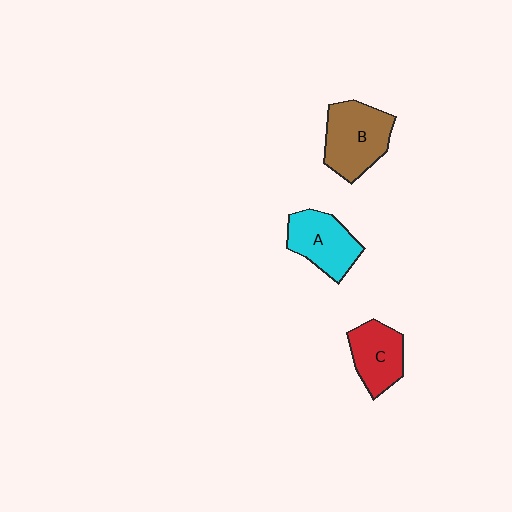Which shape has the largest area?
Shape B (brown).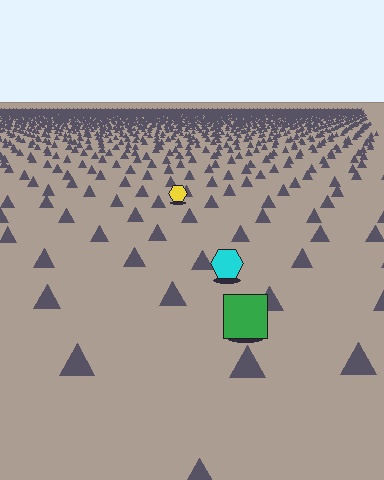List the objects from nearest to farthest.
From nearest to farthest: the green square, the cyan hexagon, the yellow hexagon.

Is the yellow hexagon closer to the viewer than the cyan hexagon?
No. The cyan hexagon is closer — you can tell from the texture gradient: the ground texture is coarser near it.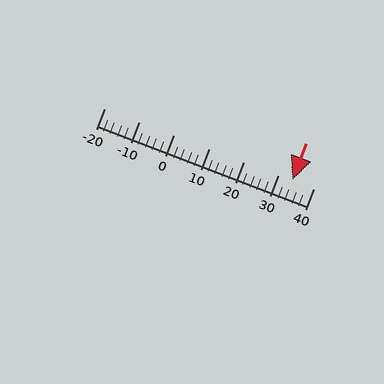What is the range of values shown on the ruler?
The ruler shows values from -20 to 40.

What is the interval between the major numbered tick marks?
The major tick marks are spaced 10 units apart.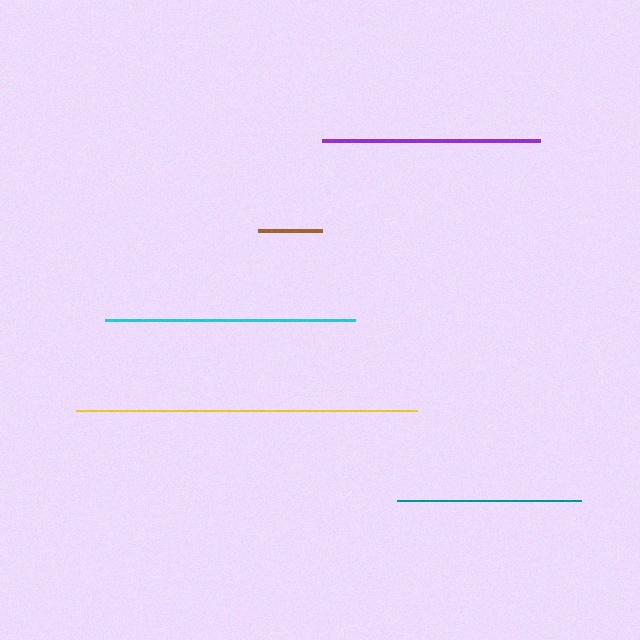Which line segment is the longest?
The yellow line is the longest at approximately 341 pixels.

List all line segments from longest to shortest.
From longest to shortest: yellow, cyan, purple, teal, brown.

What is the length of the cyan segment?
The cyan segment is approximately 251 pixels long.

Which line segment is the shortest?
The brown line is the shortest at approximately 64 pixels.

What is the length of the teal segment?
The teal segment is approximately 184 pixels long.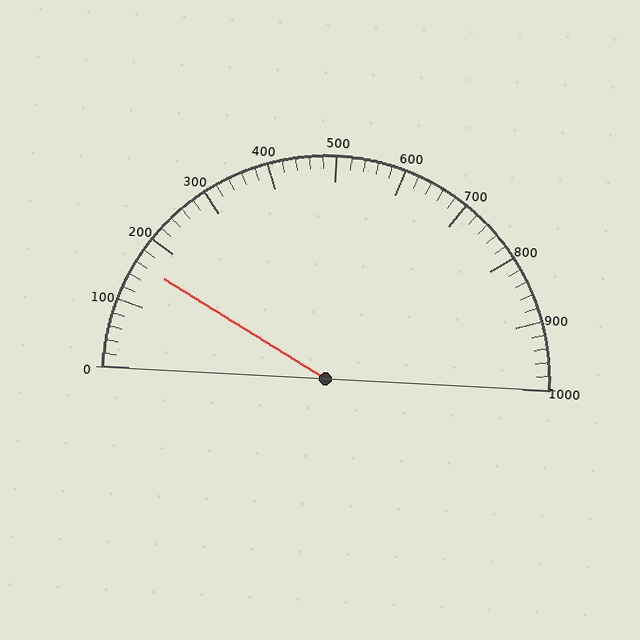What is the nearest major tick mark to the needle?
The nearest major tick mark is 200.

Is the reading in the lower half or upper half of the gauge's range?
The reading is in the lower half of the range (0 to 1000).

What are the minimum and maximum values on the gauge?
The gauge ranges from 0 to 1000.